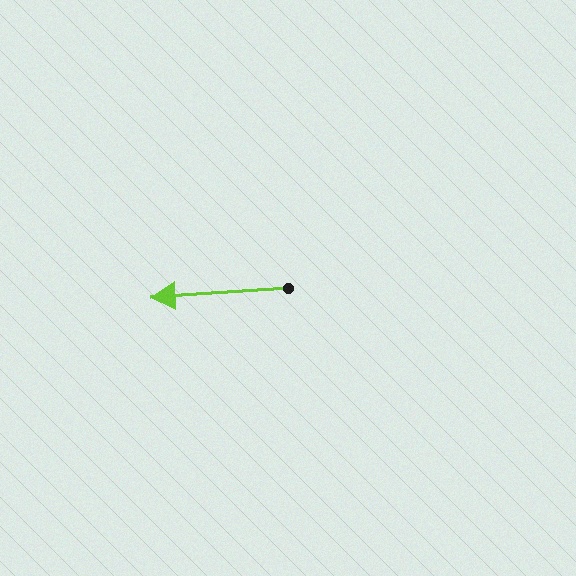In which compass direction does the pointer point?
West.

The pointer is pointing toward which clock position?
Roughly 9 o'clock.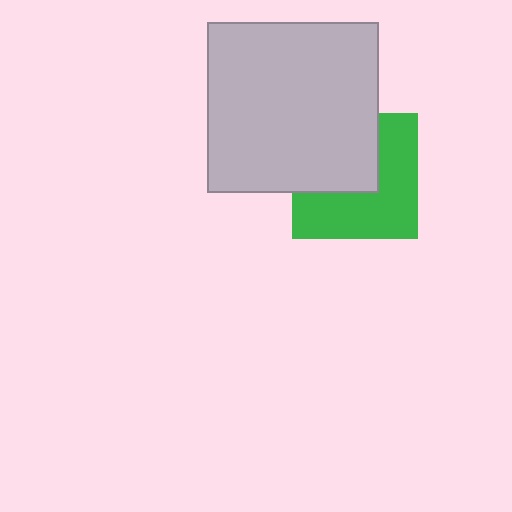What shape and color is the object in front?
The object in front is a light gray square.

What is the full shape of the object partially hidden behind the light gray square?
The partially hidden object is a green square.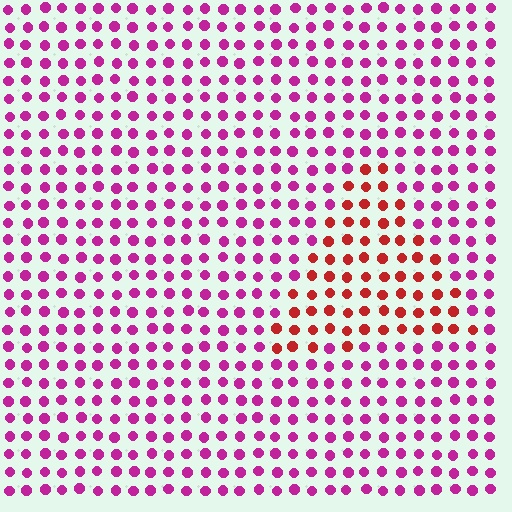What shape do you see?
I see a triangle.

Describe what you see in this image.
The image is filled with small magenta elements in a uniform arrangement. A triangle-shaped region is visible where the elements are tinted to a slightly different hue, forming a subtle color boundary.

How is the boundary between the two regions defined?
The boundary is defined purely by a slight shift in hue (about 45 degrees). Spacing, size, and orientation are identical on both sides.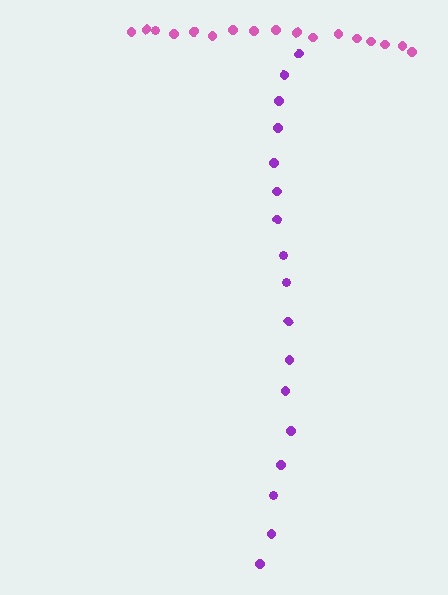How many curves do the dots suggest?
There are 2 distinct paths.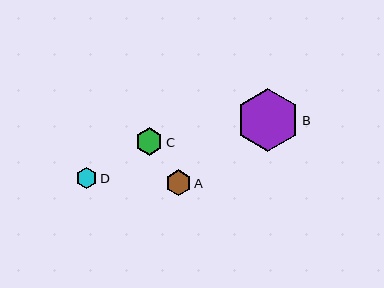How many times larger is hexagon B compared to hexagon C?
Hexagon B is approximately 2.3 times the size of hexagon C.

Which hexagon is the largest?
Hexagon B is the largest with a size of approximately 63 pixels.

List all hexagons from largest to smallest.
From largest to smallest: B, C, A, D.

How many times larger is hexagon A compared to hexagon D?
Hexagon A is approximately 1.2 times the size of hexagon D.